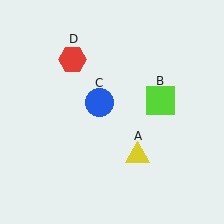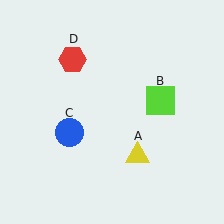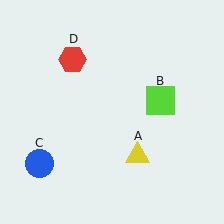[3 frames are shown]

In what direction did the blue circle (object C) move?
The blue circle (object C) moved down and to the left.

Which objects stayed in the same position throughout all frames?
Yellow triangle (object A) and lime square (object B) and red hexagon (object D) remained stationary.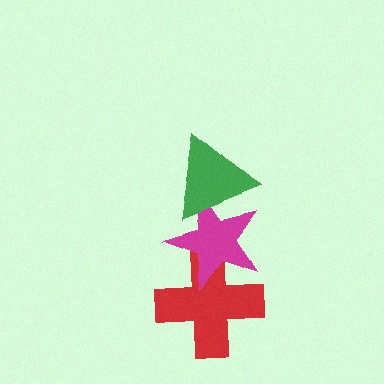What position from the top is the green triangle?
The green triangle is 1st from the top.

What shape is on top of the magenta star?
The green triangle is on top of the magenta star.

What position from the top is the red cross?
The red cross is 3rd from the top.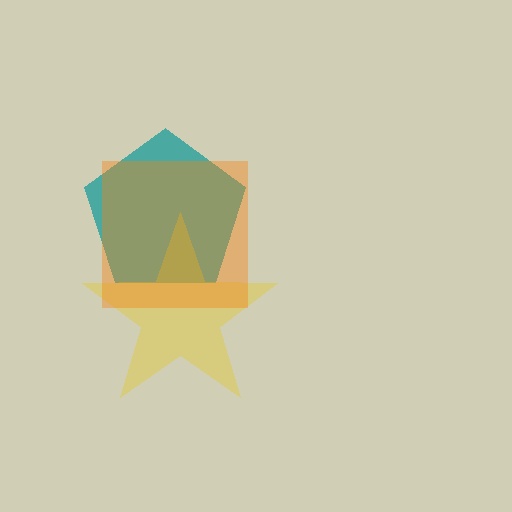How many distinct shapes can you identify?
There are 3 distinct shapes: a teal pentagon, a yellow star, an orange square.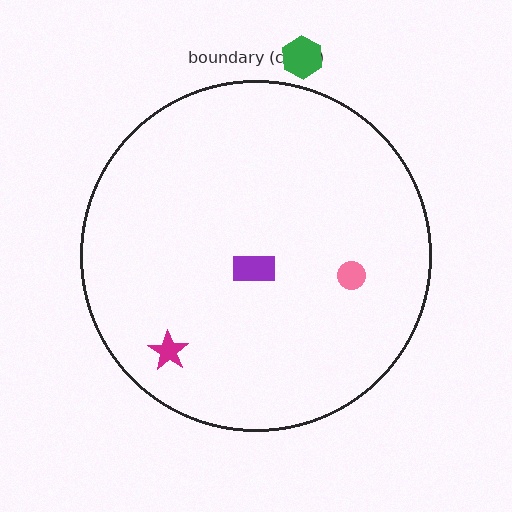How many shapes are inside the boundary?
3 inside, 1 outside.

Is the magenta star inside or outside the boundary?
Inside.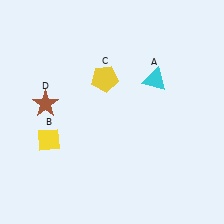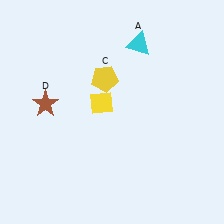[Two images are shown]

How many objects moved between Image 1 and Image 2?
2 objects moved between the two images.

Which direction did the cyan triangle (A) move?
The cyan triangle (A) moved up.